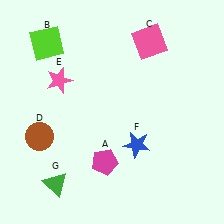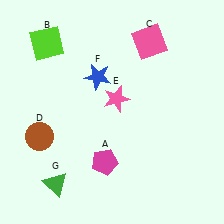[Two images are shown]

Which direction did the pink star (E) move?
The pink star (E) moved right.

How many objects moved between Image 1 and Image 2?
2 objects moved between the two images.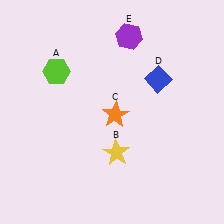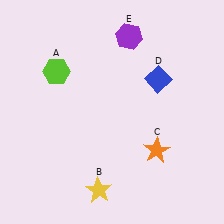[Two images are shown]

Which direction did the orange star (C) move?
The orange star (C) moved right.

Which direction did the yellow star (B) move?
The yellow star (B) moved down.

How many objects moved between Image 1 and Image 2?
2 objects moved between the two images.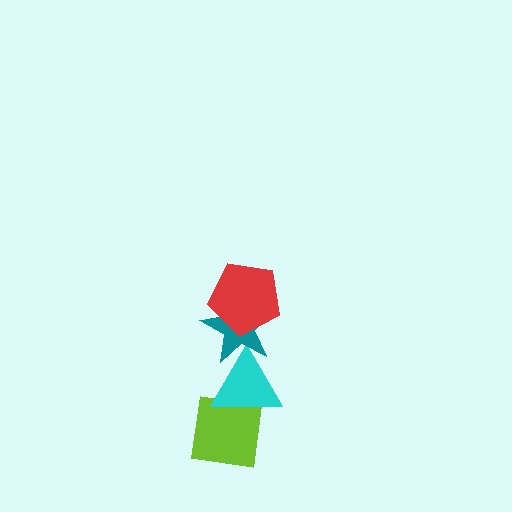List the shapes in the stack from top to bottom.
From top to bottom: the red pentagon, the teal star, the cyan triangle, the lime square.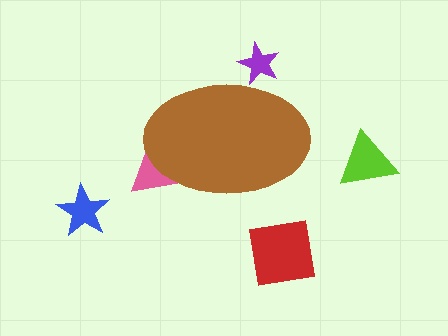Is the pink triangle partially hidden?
Yes, the pink triangle is partially hidden behind the brown ellipse.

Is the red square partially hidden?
No, the red square is fully visible.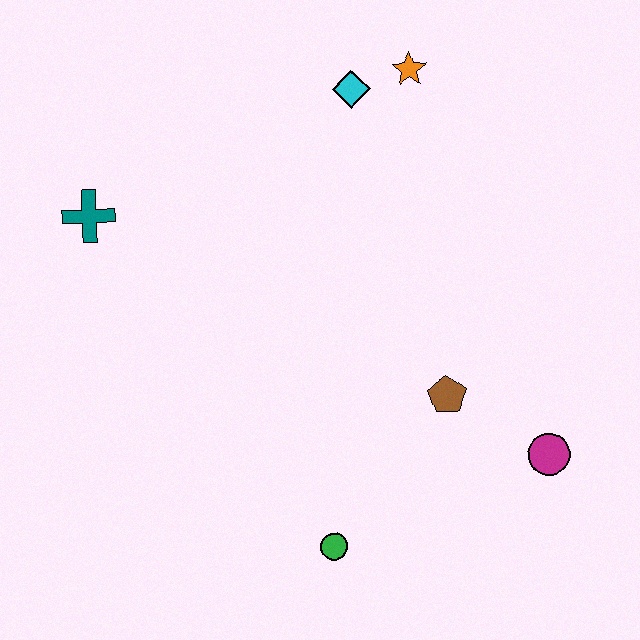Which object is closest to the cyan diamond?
The orange star is closest to the cyan diamond.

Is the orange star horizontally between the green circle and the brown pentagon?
Yes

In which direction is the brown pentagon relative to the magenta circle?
The brown pentagon is to the left of the magenta circle.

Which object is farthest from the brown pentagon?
The teal cross is farthest from the brown pentagon.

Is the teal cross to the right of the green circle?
No